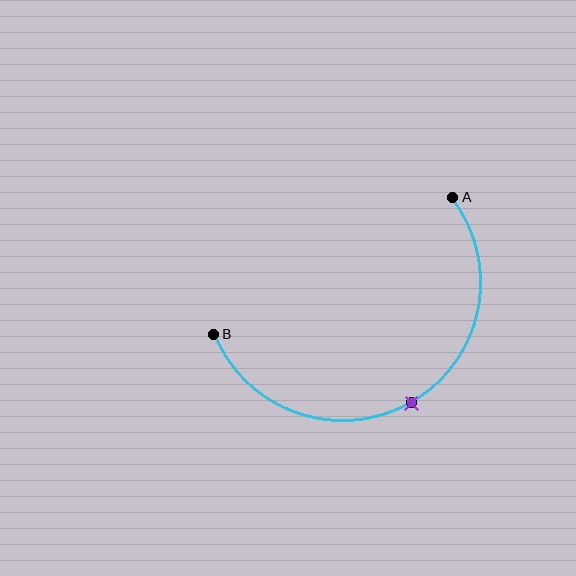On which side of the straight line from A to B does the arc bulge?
The arc bulges below the straight line connecting A and B.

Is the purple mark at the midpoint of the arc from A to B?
Yes. The purple mark lies on the arc at equal arc-length from both A and B — it is the arc midpoint.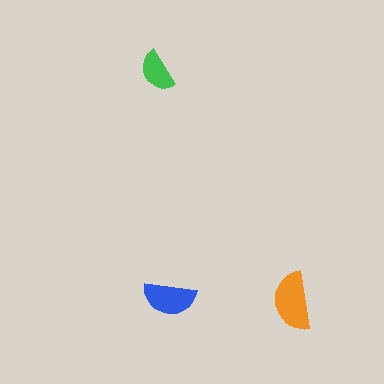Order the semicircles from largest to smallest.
the orange one, the blue one, the green one.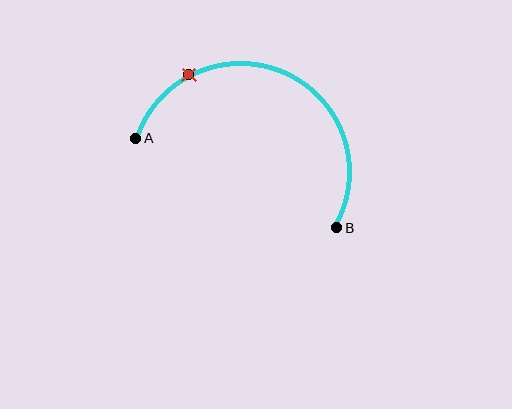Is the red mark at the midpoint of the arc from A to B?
No. The red mark lies on the arc but is closer to endpoint A. The arc midpoint would be at the point on the curve equidistant along the arc from both A and B.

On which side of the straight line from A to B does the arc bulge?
The arc bulges above the straight line connecting A and B.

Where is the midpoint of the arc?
The arc midpoint is the point on the curve farthest from the straight line joining A and B. It sits above that line.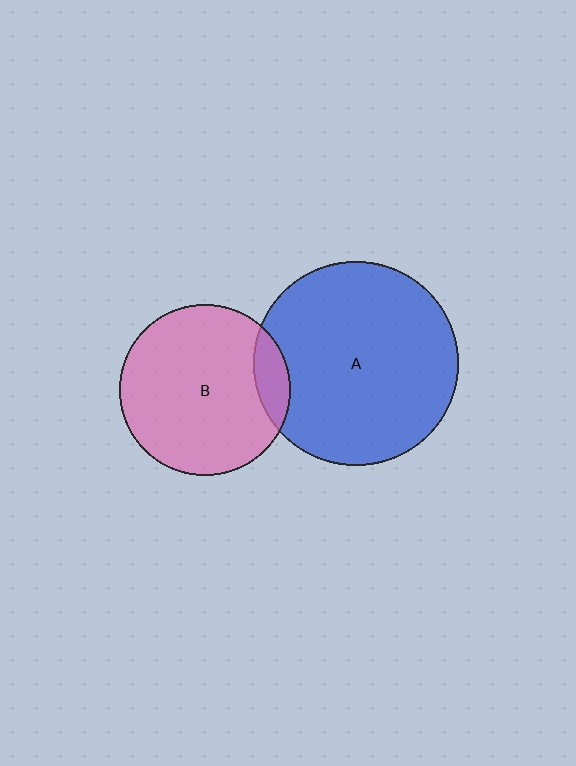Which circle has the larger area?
Circle A (blue).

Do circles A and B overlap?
Yes.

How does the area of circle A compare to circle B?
Approximately 1.4 times.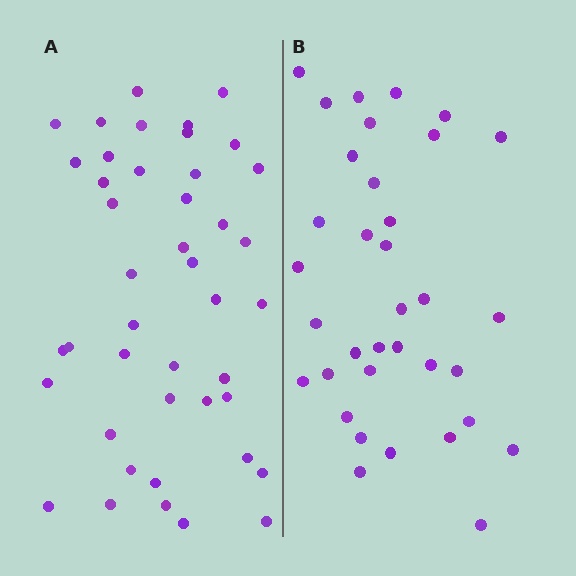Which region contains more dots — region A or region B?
Region A (the left region) has more dots.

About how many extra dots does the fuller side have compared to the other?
Region A has roughly 8 or so more dots than region B.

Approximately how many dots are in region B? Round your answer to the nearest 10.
About 40 dots. (The exact count is 35, which rounds to 40.)